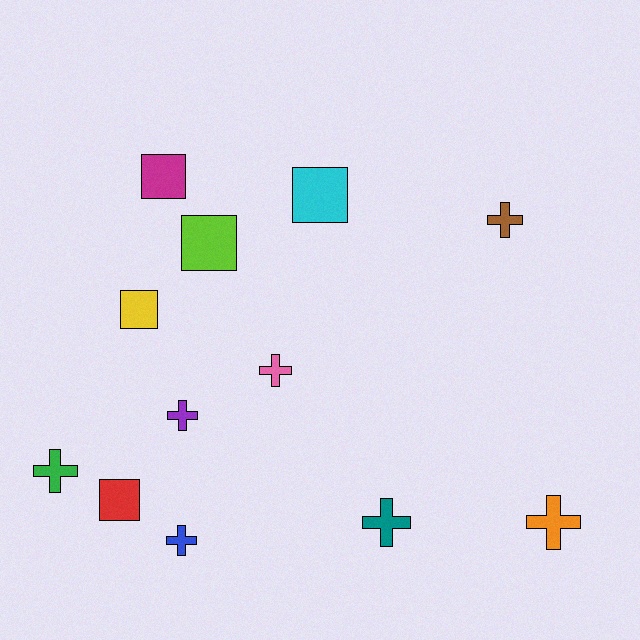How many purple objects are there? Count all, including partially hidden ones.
There is 1 purple object.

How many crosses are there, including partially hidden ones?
There are 7 crosses.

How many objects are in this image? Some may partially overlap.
There are 12 objects.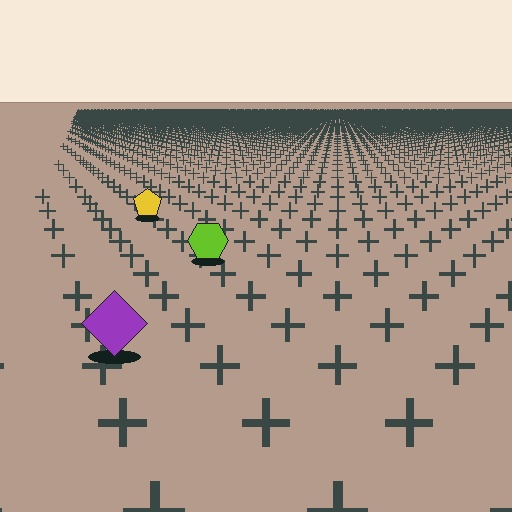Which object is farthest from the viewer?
The yellow pentagon is farthest from the viewer. It appears smaller and the ground texture around it is denser.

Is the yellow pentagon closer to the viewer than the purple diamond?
No. The purple diamond is closer — you can tell from the texture gradient: the ground texture is coarser near it.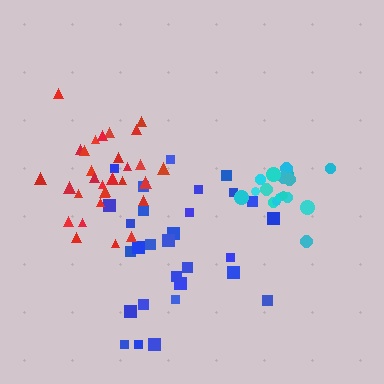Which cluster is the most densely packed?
Cyan.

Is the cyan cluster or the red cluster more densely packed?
Cyan.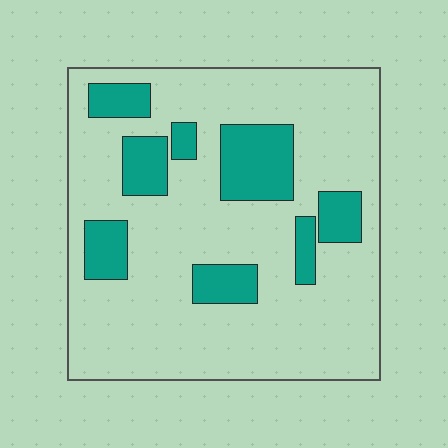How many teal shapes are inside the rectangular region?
8.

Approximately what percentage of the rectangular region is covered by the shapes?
Approximately 20%.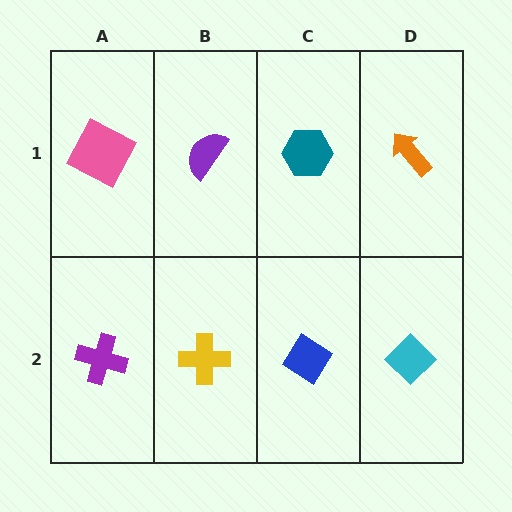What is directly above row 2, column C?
A teal hexagon.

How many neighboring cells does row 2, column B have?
3.